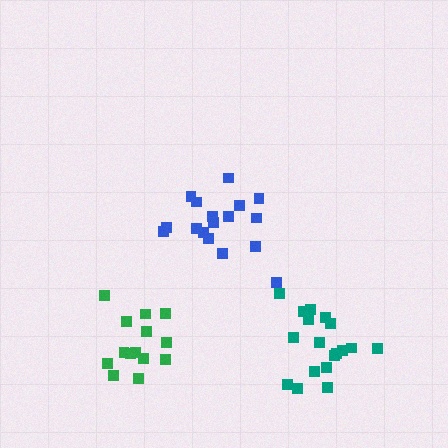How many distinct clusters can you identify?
There are 3 distinct clusters.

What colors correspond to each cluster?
The clusters are colored: teal, green, blue.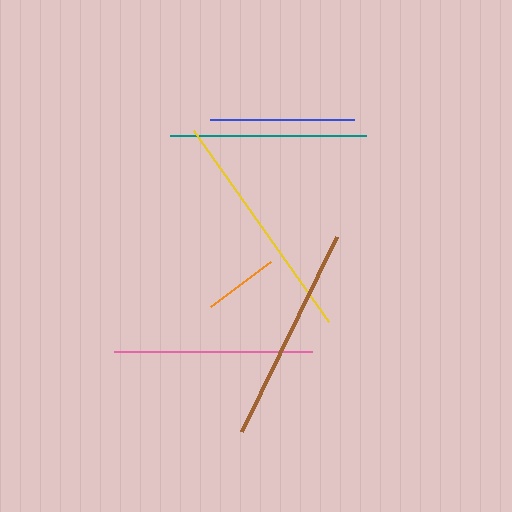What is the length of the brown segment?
The brown segment is approximately 217 pixels long.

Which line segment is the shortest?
The orange line is the shortest at approximately 75 pixels.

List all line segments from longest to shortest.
From longest to shortest: yellow, brown, pink, teal, blue, orange.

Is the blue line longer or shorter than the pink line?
The pink line is longer than the blue line.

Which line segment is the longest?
The yellow line is the longest at approximately 234 pixels.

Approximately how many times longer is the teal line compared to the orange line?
The teal line is approximately 2.6 times the length of the orange line.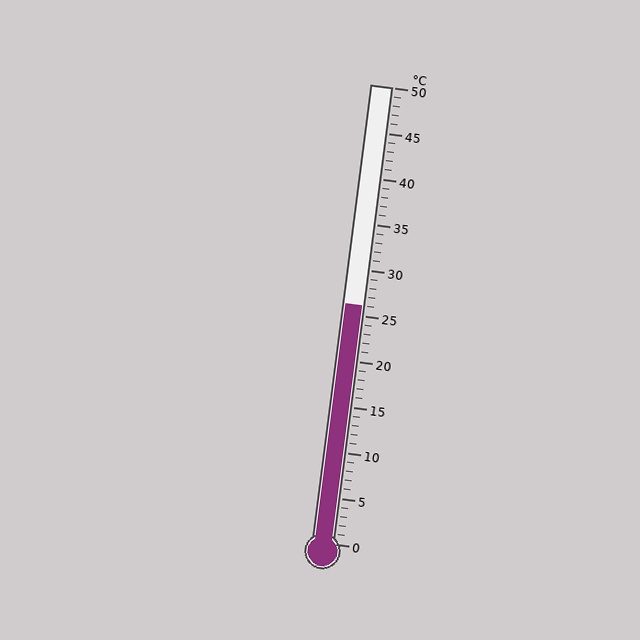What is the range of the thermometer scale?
The thermometer scale ranges from 0°C to 50°C.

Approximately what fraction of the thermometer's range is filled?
The thermometer is filled to approximately 50% of its range.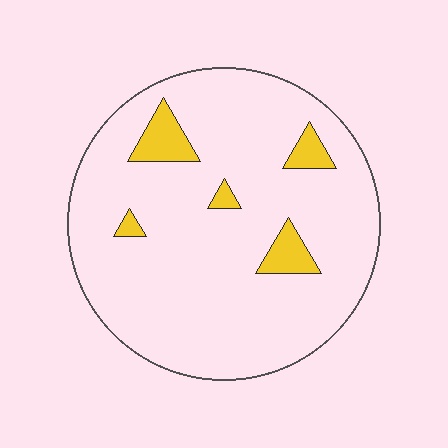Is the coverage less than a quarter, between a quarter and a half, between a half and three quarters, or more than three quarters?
Less than a quarter.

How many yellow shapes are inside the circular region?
5.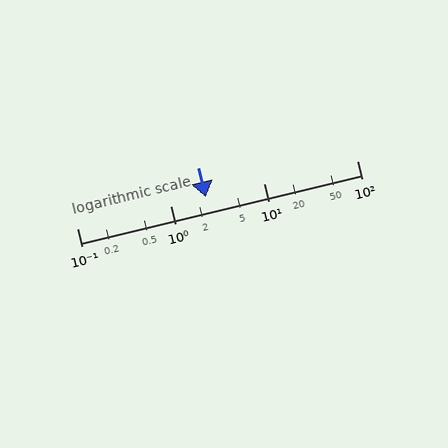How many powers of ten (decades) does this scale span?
The scale spans 3 decades, from 0.1 to 100.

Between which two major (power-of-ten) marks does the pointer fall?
The pointer is between 1 and 10.